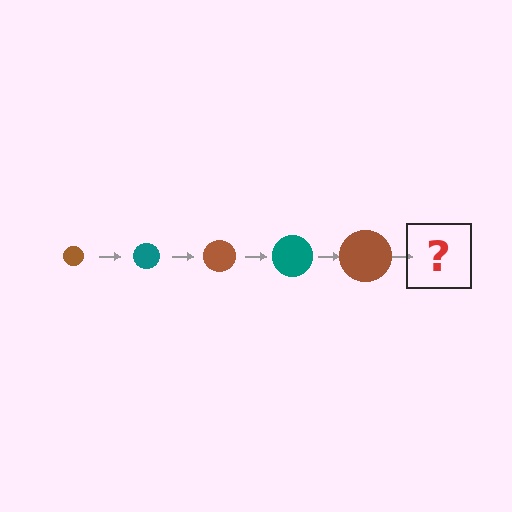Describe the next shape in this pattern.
It should be a teal circle, larger than the previous one.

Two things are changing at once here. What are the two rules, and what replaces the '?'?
The two rules are that the circle grows larger each step and the color cycles through brown and teal. The '?' should be a teal circle, larger than the previous one.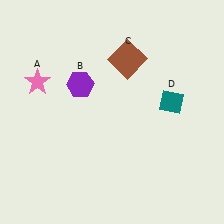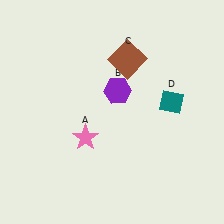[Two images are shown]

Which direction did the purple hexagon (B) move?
The purple hexagon (B) moved right.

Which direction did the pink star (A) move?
The pink star (A) moved down.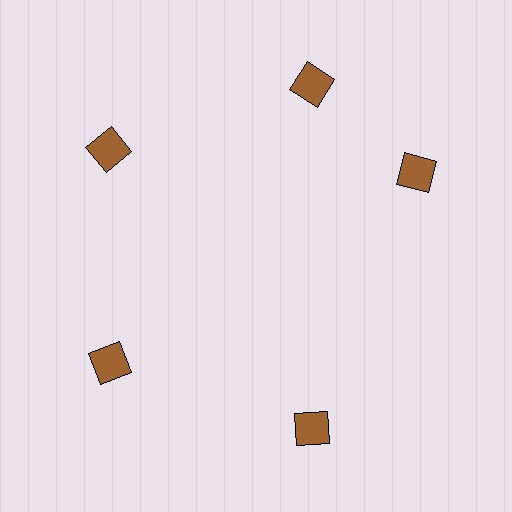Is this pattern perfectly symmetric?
No. The 5 brown squares are arranged in a ring, but one element near the 3 o'clock position is rotated out of alignment along the ring, breaking the 5-fold rotational symmetry.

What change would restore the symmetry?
The symmetry would be restored by rotating it back into even spacing with its neighbors so that all 5 squares sit at equal angles and equal distance from the center.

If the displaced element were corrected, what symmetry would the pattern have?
It would have 5-fold rotational symmetry — the pattern would map onto itself every 72 degrees.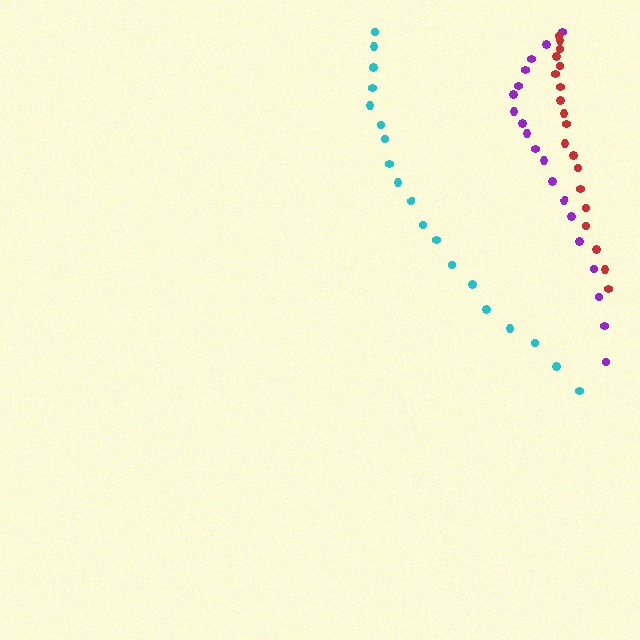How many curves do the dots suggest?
There are 3 distinct paths.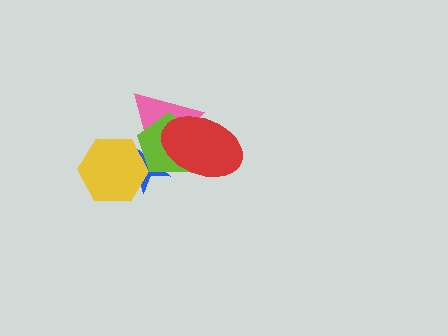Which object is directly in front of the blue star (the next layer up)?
The lime pentagon is directly in front of the blue star.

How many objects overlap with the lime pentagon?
4 objects overlap with the lime pentagon.